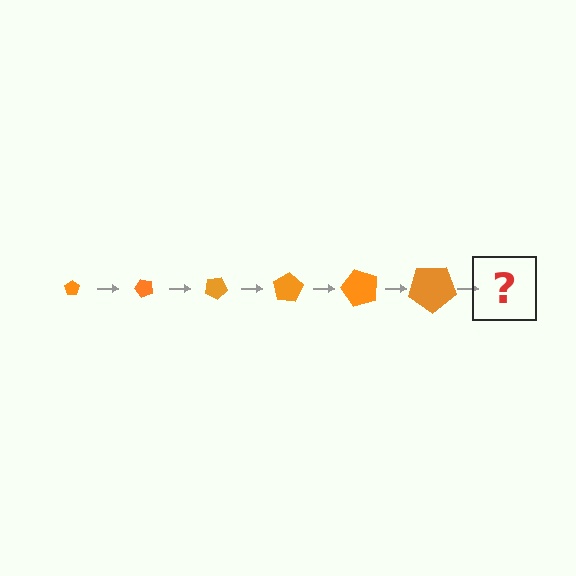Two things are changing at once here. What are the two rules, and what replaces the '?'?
The two rules are that the pentagon grows larger each step and it rotates 50 degrees each step. The '?' should be a pentagon, larger than the previous one and rotated 300 degrees from the start.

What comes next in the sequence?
The next element should be a pentagon, larger than the previous one and rotated 300 degrees from the start.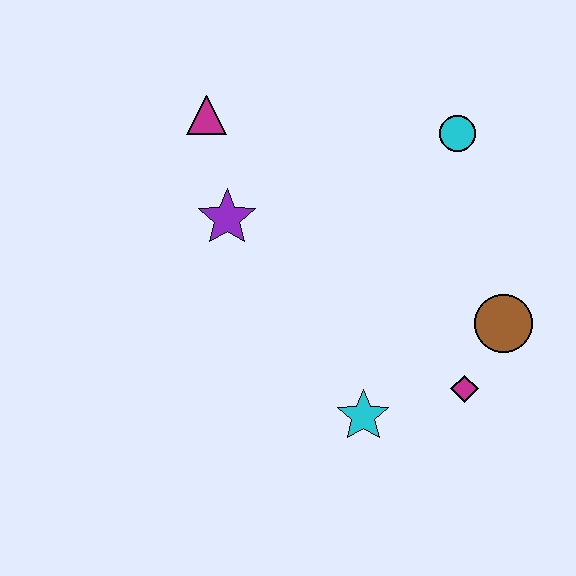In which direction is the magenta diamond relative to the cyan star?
The magenta diamond is to the right of the cyan star.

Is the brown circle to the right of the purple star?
Yes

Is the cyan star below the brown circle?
Yes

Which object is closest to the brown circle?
The magenta diamond is closest to the brown circle.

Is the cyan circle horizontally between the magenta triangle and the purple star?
No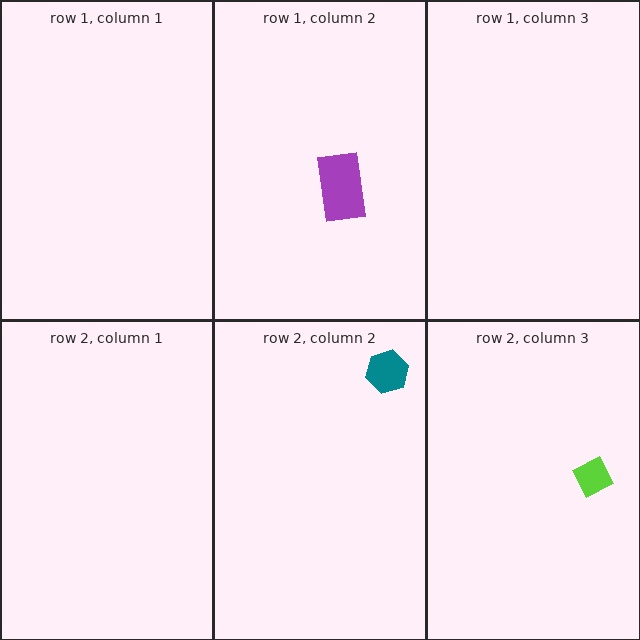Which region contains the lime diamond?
The row 2, column 3 region.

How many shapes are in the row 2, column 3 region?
1.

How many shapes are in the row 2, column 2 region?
1.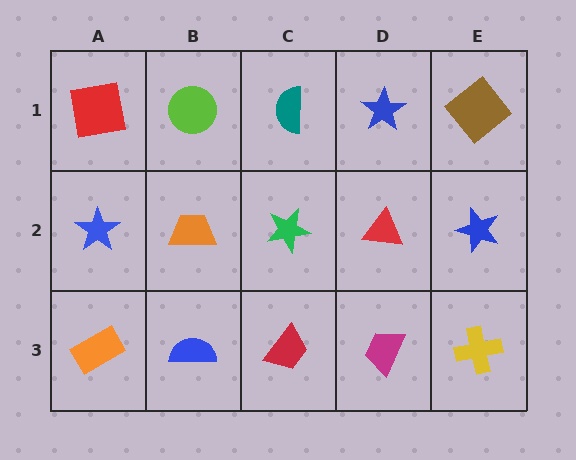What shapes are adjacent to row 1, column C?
A green star (row 2, column C), a lime circle (row 1, column B), a blue star (row 1, column D).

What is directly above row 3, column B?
An orange trapezoid.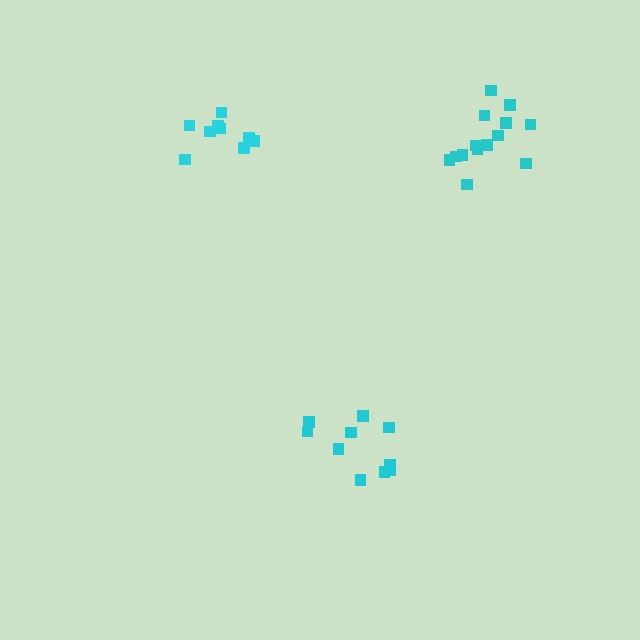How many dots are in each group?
Group 1: 10 dots, Group 2: 10 dots, Group 3: 14 dots (34 total).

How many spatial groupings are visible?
There are 3 spatial groupings.